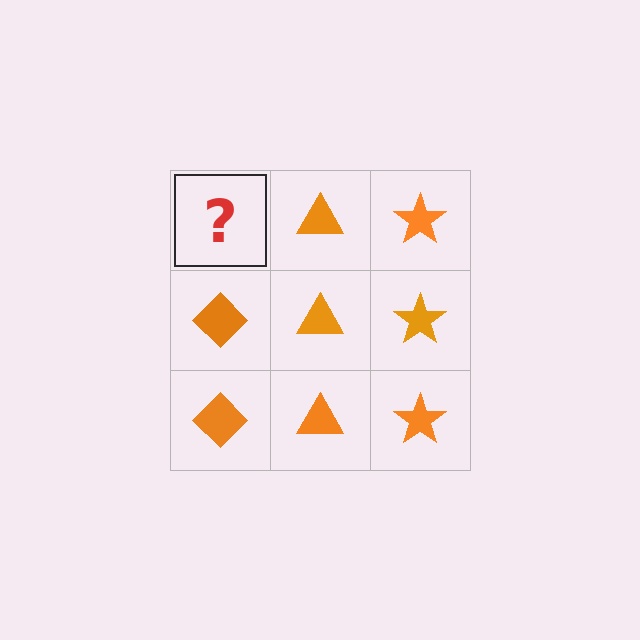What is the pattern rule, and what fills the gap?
The rule is that each column has a consistent shape. The gap should be filled with an orange diamond.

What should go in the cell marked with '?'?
The missing cell should contain an orange diamond.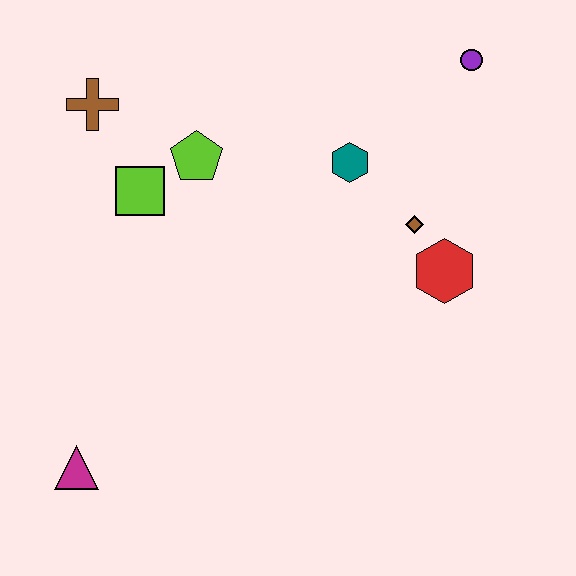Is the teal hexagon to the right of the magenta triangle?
Yes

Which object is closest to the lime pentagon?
The lime square is closest to the lime pentagon.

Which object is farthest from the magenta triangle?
The purple circle is farthest from the magenta triangle.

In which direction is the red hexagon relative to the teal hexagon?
The red hexagon is below the teal hexagon.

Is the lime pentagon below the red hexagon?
No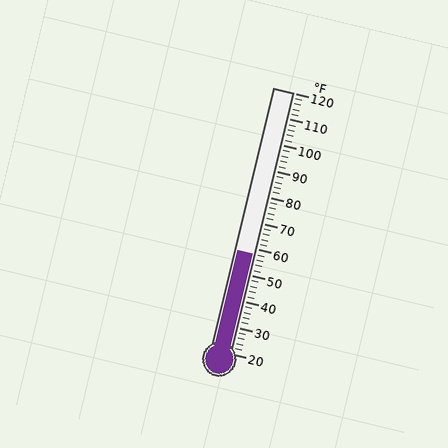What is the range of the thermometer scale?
The thermometer scale ranges from 20°F to 120°F.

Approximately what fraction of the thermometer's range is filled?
The thermometer is filled to approximately 40% of its range.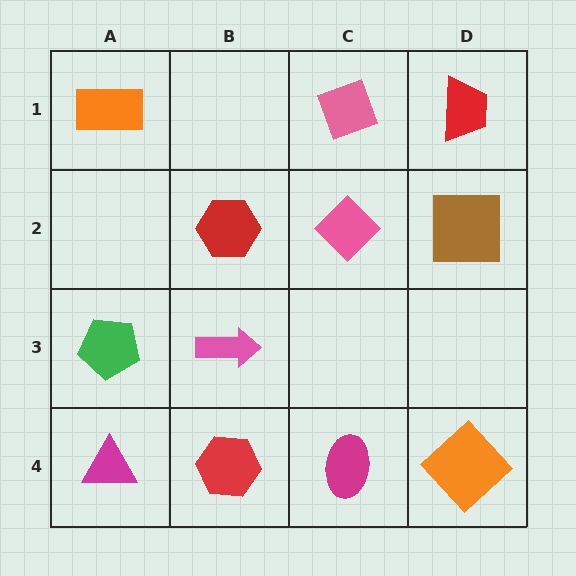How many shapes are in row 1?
3 shapes.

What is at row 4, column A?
A magenta triangle.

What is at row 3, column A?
A green pentagon.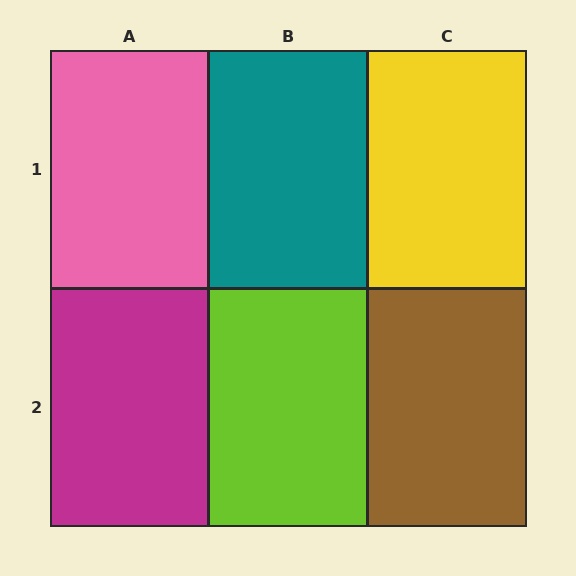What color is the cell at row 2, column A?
Magenta.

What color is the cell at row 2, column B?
Lime.